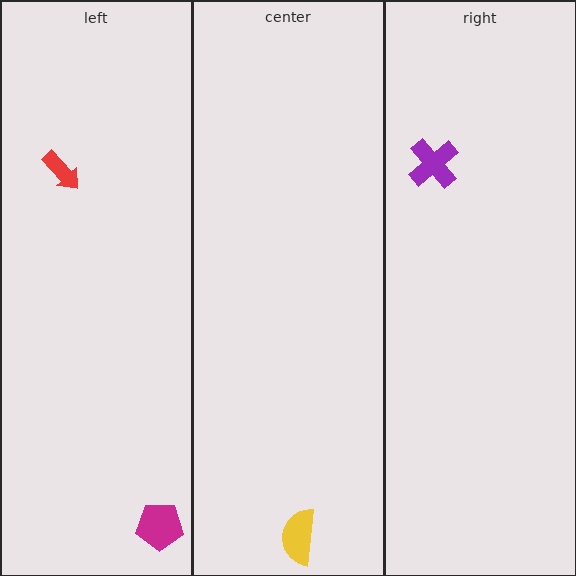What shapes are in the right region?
The purple cross.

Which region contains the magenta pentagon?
The left region.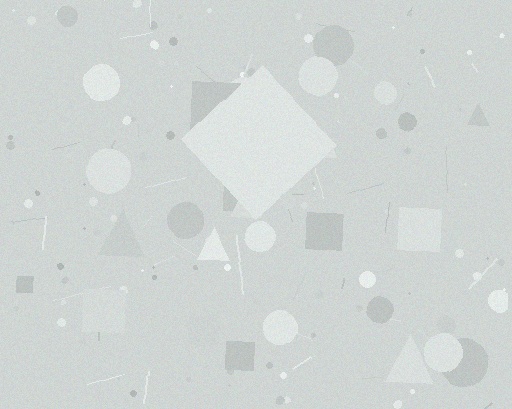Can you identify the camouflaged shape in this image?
The camouflaged shape is a diamond.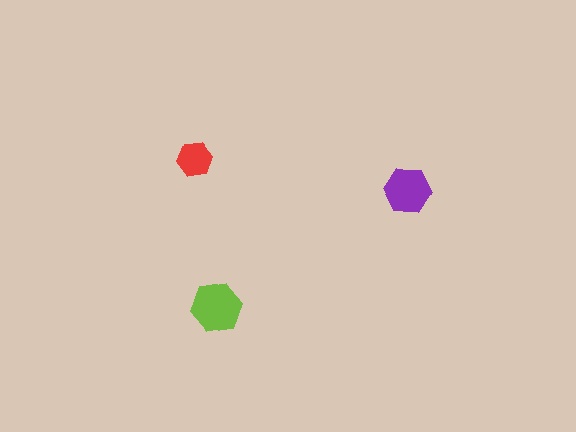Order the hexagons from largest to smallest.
the lime one, the purple one, the red one.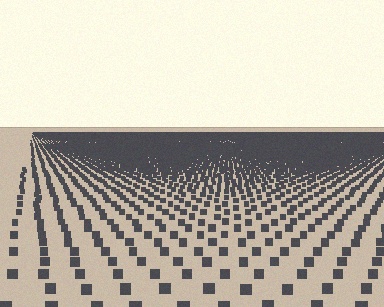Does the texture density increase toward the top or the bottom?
Density increases toward the top.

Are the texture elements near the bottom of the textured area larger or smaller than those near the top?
Larger. Near the bottom, elements are closer to the viewer and appear at a bigger on-screen size.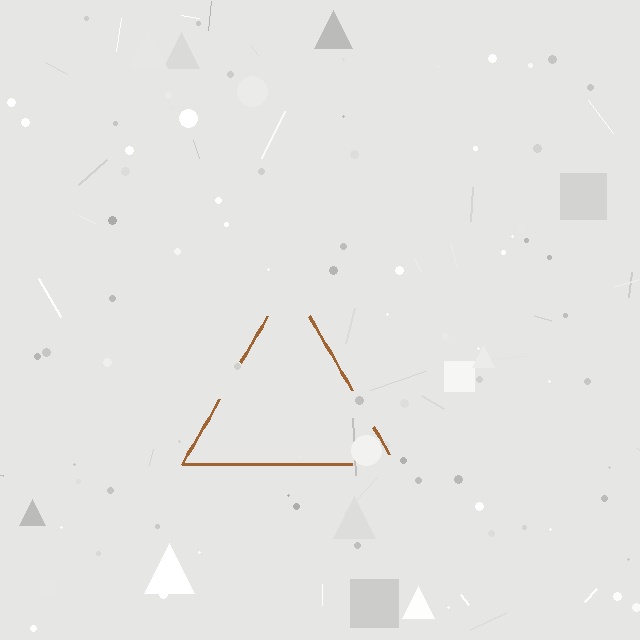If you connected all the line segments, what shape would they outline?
They would outline a triangle.